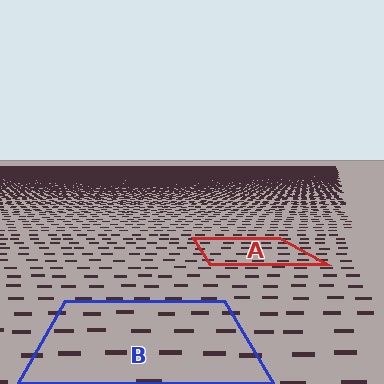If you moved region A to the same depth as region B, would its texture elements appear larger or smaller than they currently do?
They would appear larger. At a closer depth, the same texture elements are projected at a bigger on-screen size.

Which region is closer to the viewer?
Region B is closer. The texture elements there are larger and more spread out.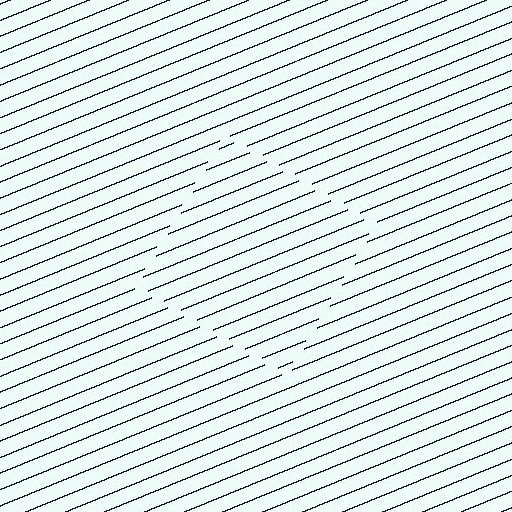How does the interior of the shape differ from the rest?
The interior of the shape contains the same grating, shifted by half a period — the contour is defined by the phase discontinuity where line-ends from the inner and outer gratings abut.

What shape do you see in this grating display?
An illusory square. The interior of the shape contains the same grating, shifted by half a period — the contour is defined by the phase discontinuity where line-ends from the inner and outer gratings abut.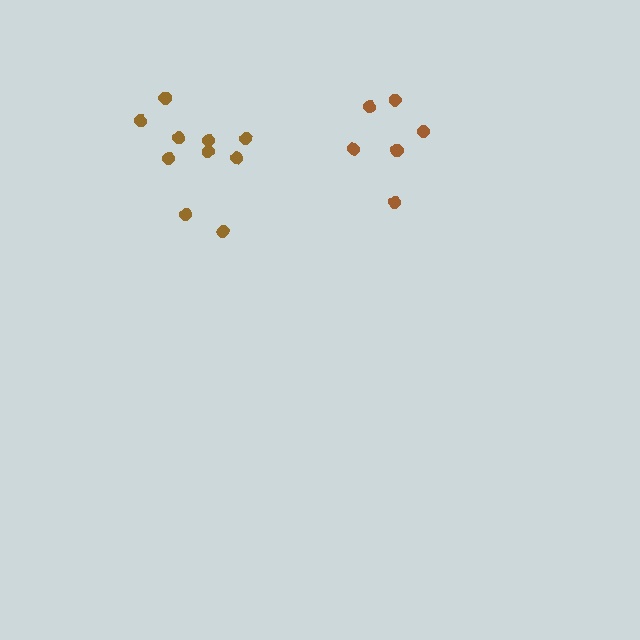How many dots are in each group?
Group 1: 6 dots, Group 2: 10 dots (16 total).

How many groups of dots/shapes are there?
There are 2 groups.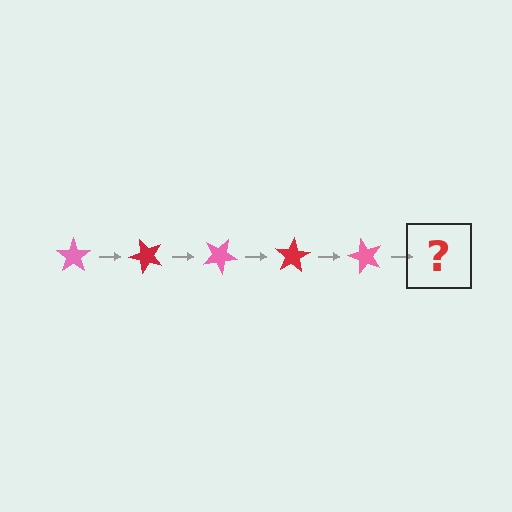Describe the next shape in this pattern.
It should be a red star, rotated 250 degrees from the start.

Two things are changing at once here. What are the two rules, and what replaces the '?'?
The two rules are that it rotates 50 degrees each step and the color cycles through pink and red. The '?' should be a red star, rotated 250 degrees from the start.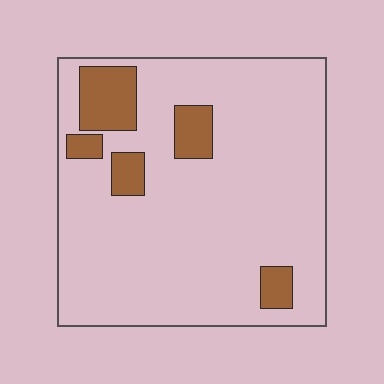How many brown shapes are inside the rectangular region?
5.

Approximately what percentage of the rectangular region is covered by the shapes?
Approximately 15%.